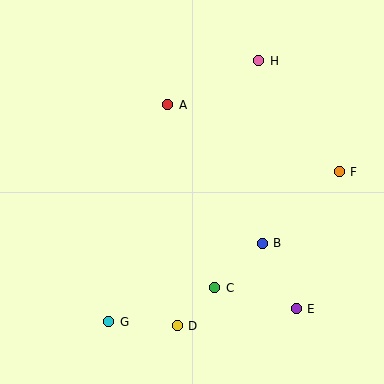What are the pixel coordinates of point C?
Point C is at (215, 288).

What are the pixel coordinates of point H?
Point H is at (259, 61).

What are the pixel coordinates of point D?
Point D is at (177, 326).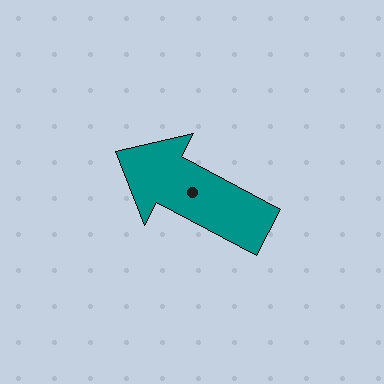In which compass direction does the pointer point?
Northwest.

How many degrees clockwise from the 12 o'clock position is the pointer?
Approximately 298 degrees.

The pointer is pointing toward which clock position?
Roughly 10 o'clock.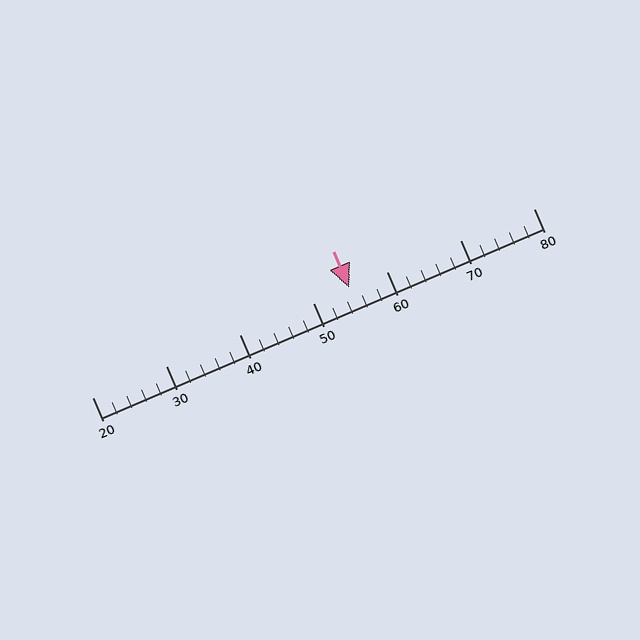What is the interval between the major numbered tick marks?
The major tick marks are spaced 10 units apart.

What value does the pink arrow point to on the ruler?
The pink arrow points to approximately 55.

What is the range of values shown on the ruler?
The ruler shows values from 20 to 80.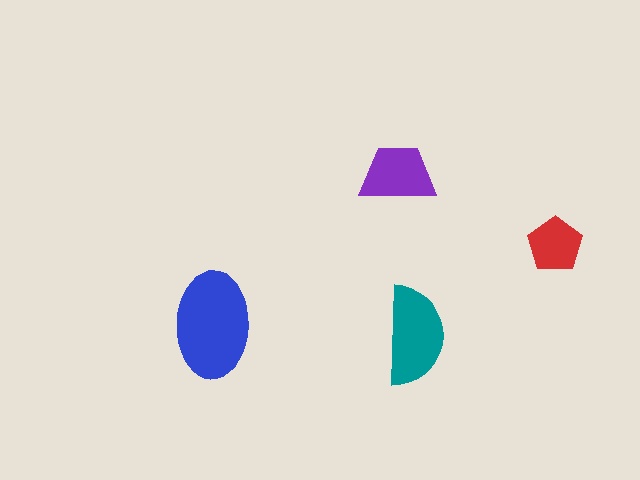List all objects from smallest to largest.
The red pentagon, the purple trapezoid, the teal semicircle, the blue ellipse.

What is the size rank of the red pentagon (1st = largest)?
4th.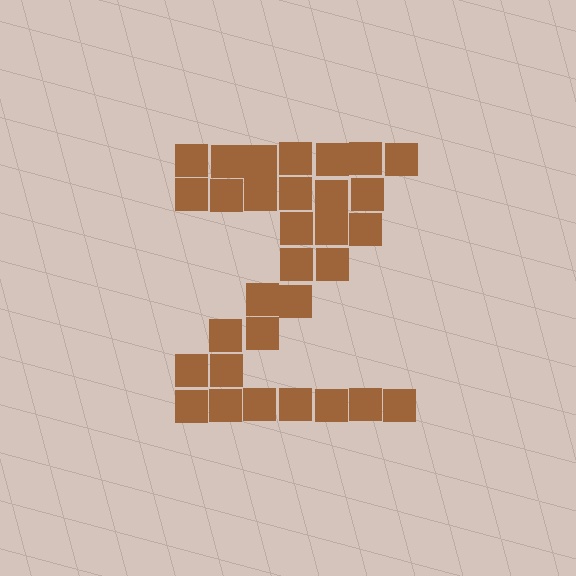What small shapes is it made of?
It is made of small squares.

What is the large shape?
The large shape is the letter Z.